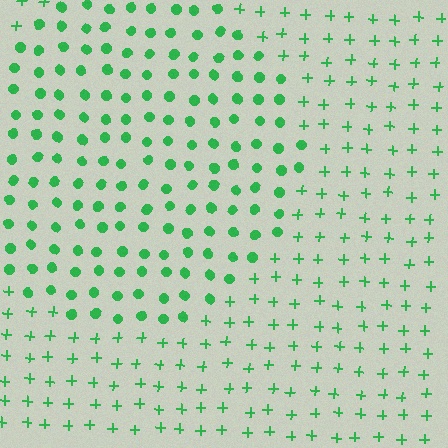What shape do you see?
I see a circle.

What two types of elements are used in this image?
The image uses circles inside the circle region and plus signs outside it.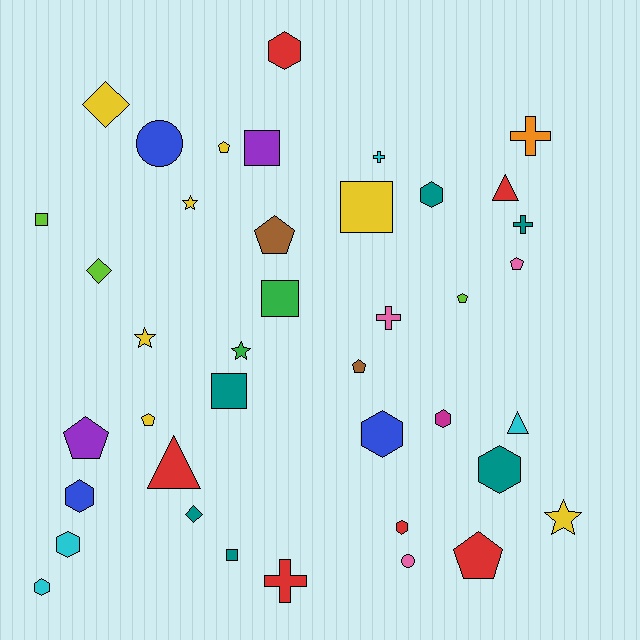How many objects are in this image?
There are 40 objects.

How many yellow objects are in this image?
There are 7 yellow objects.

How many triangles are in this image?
There are 3 triangles.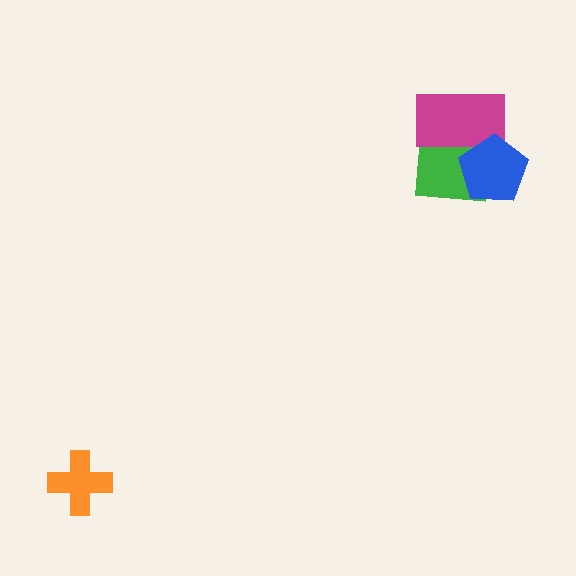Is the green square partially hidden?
Yes, it is partially covered by another shape.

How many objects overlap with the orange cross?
0 objects overlap with the orange cross.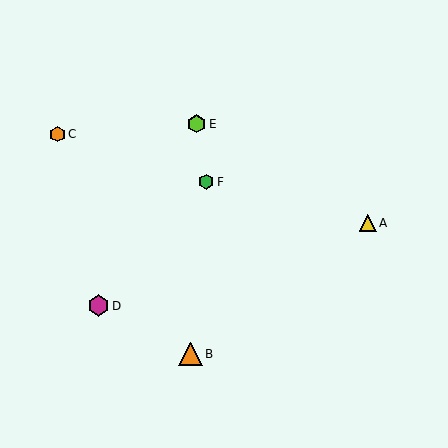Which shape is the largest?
The orange triangle (labeled B) is the largest.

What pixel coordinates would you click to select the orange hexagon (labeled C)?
Click at (58, 134) to select the orange hexagon C.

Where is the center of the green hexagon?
The center of the green hexagon is at (206, 182).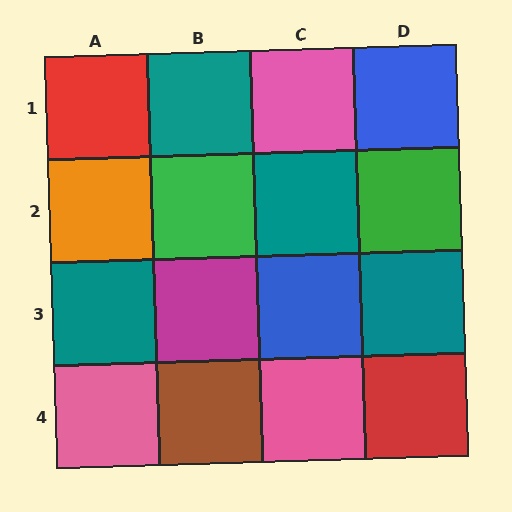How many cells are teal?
4 cells are teal.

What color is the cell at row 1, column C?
Pink.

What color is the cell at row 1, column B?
Teal.